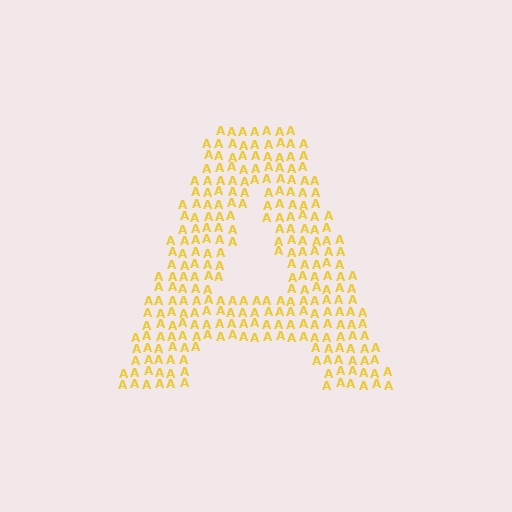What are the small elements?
The small elements are letter A's.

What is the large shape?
The large shape is the letter A.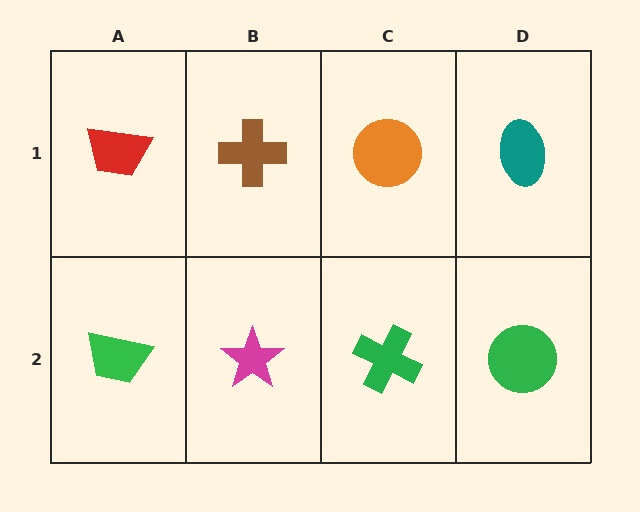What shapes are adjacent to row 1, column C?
A green cross (row 2, column C), a brown cross (row 1, column B), a teal ellipse (row 1, column D).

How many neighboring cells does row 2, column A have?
2.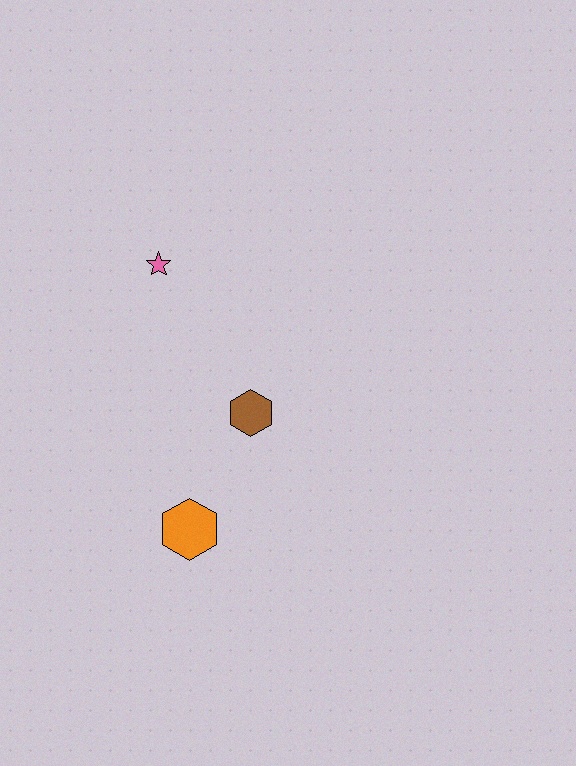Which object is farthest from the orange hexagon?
The pink star is farthest from the orange hexagon.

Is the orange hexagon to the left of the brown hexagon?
Yes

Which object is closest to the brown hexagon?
The orange hexagon is closest to the brown hexagon.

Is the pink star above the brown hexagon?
Yes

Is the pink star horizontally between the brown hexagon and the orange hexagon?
No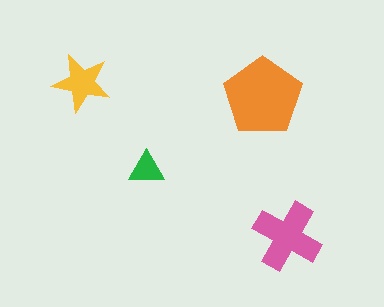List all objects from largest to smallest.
The orange pentagon, the pink cross, the yellow star, the green triangle.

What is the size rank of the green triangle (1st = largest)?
4th.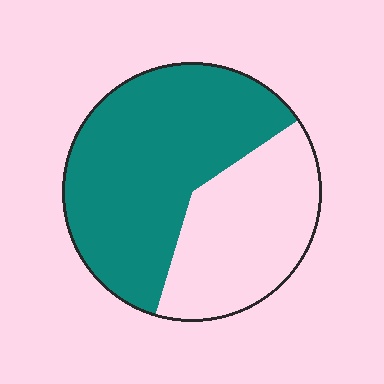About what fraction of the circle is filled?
About three fifths (3/5).